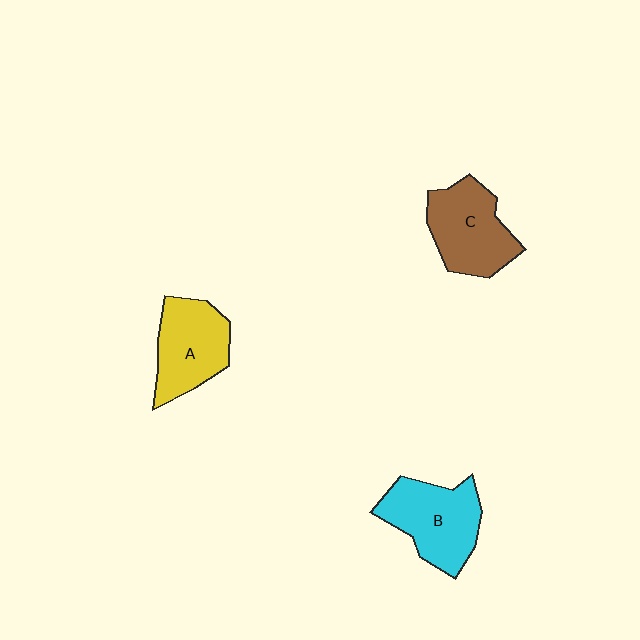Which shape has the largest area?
Shape B (cyan).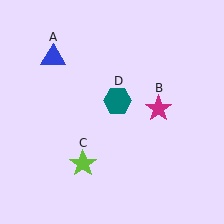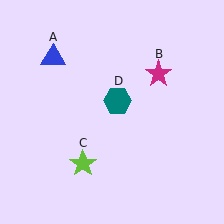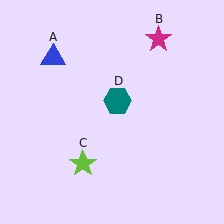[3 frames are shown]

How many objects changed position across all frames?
1 object changed position: magenta star (object B).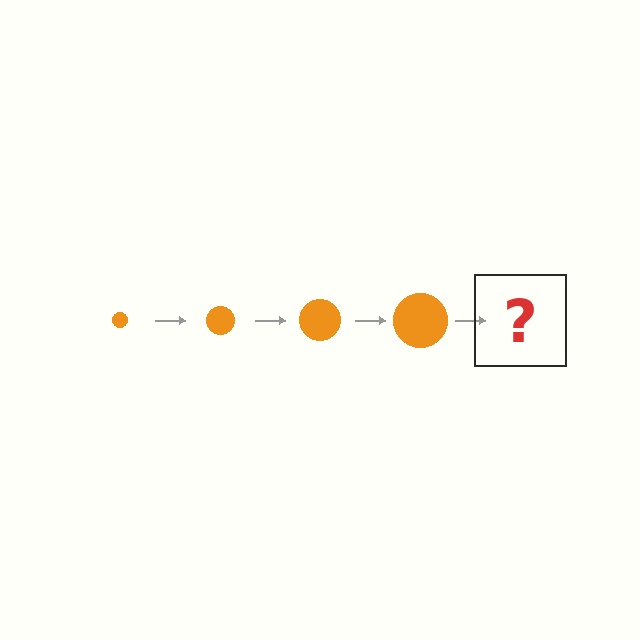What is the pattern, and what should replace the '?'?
The pattern is that the circle gets progressively larger each step. The '?' should be an orange circle, larger than the previous one.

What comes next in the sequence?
The next element should be an orange circle, larger than the previous one.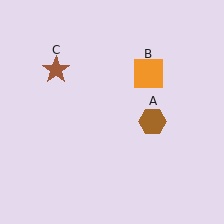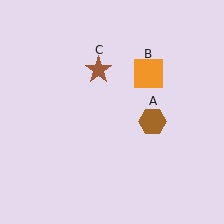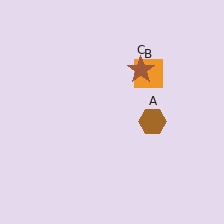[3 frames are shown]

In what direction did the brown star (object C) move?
The brown star (object C) moved right.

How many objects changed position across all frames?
1 object changed position: brown star (object C).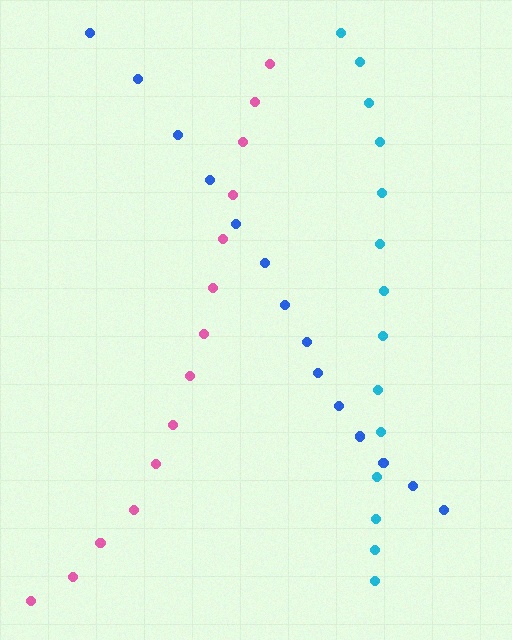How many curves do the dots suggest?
There are 3 distinct paths.